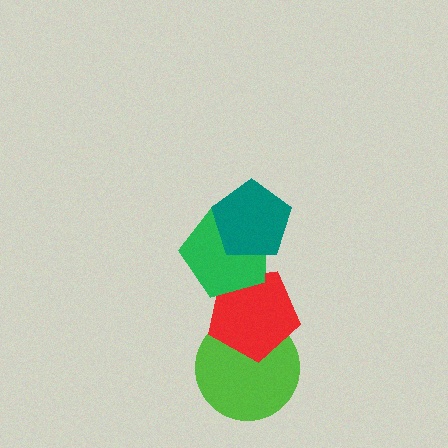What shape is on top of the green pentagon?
The teal pentagon is on top of the green pentagon.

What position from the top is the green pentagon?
The green pentagon is 2nd from the top.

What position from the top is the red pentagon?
The red pentagon is 3rd from the top.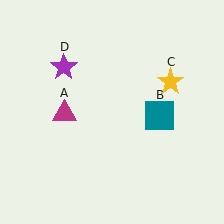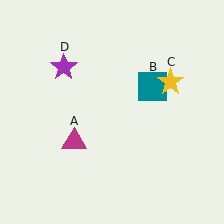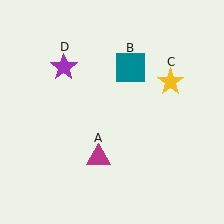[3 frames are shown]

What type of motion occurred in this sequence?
The magenta triangle (object A), teal square (object B) rotated counterclockwise around the center of the scene.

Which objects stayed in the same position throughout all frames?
Yellow star (object C) and purple star (object D) remained stationary.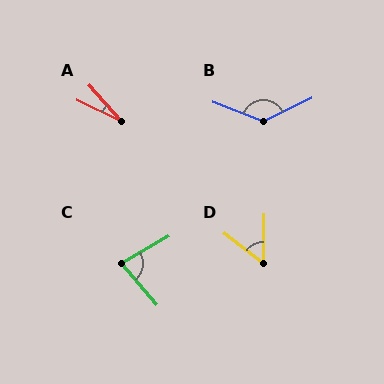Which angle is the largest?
B, at approximately 133 degrees.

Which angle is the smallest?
A, at approximately 23 degrees.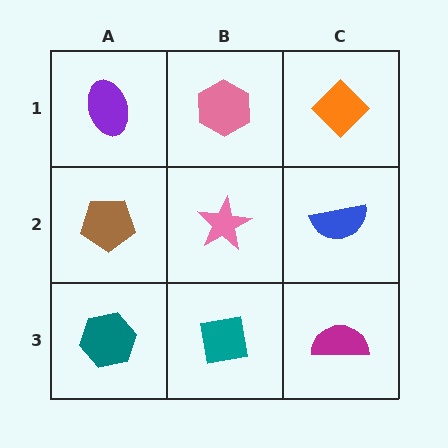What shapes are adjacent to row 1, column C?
A blue semicircle (row 2, column C), a pink hexagon (row 1, column B).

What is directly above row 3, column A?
A brown pentagon.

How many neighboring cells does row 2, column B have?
4.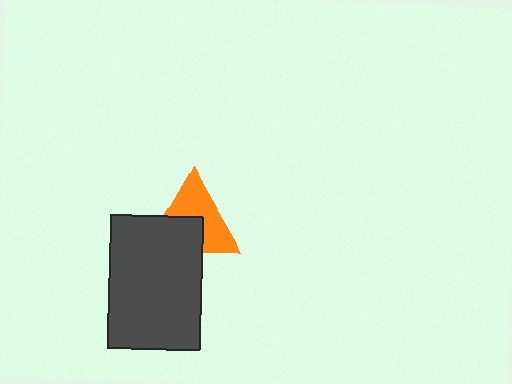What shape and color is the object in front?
The object in front is a dark gray rectangle.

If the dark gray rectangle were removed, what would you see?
You would see the complete orange triangle.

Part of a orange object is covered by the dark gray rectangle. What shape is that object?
It is a triangle.